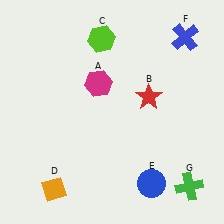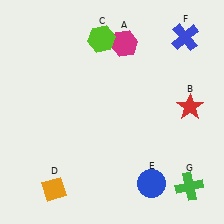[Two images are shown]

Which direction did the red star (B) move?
The red star (B) moved right.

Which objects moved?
The objects that moved are: the magenta hexagon (A), the red star (B).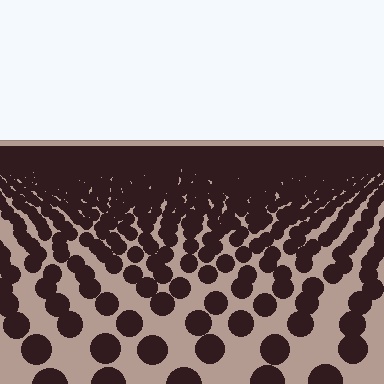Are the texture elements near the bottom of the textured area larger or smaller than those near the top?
Larger. Near the bottom, elements are closer to the viewer and appear at a bigger on-screen size.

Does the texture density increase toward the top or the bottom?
Density increases toward the top.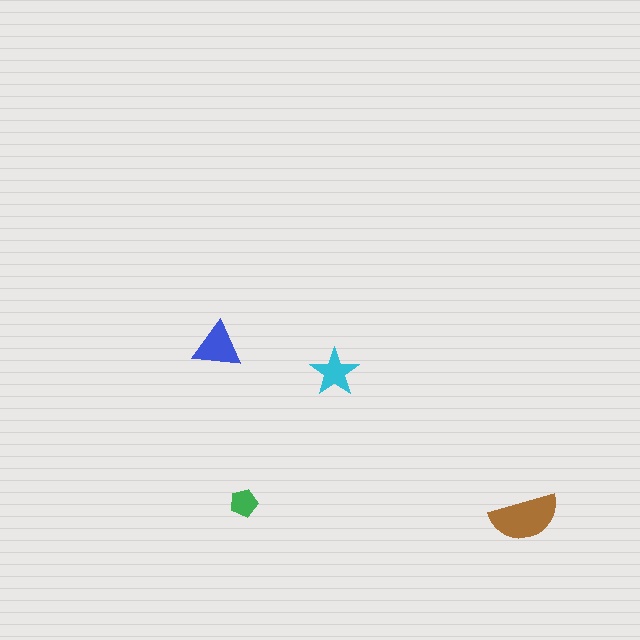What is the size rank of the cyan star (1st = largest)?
3rd.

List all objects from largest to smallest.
The brown semicircle, the blue triangle, the cyan star, the green pentagon.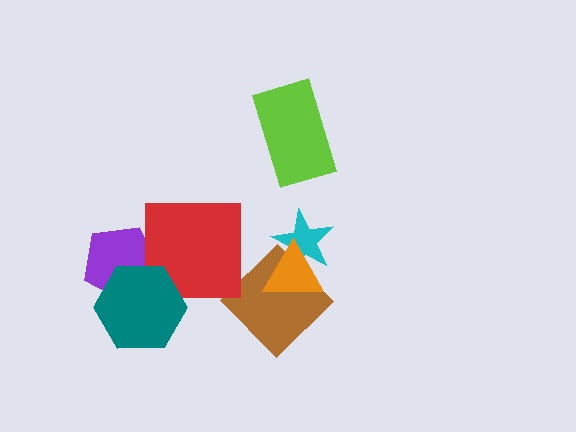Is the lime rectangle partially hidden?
No, no other shape covers it.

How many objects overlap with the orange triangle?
2 objects overlap with the orange triangle.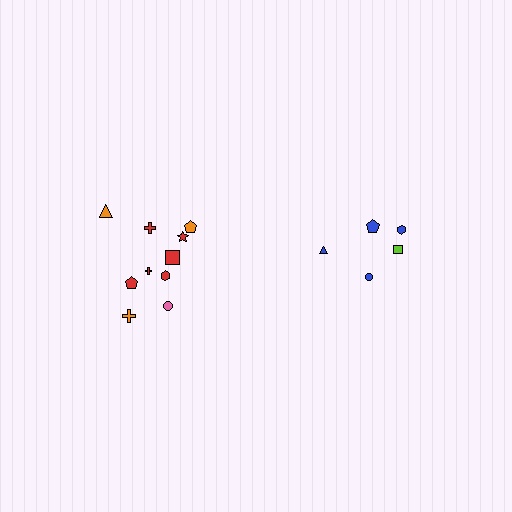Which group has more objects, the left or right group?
The left group.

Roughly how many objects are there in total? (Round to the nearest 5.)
Roughly 15 objects in total.